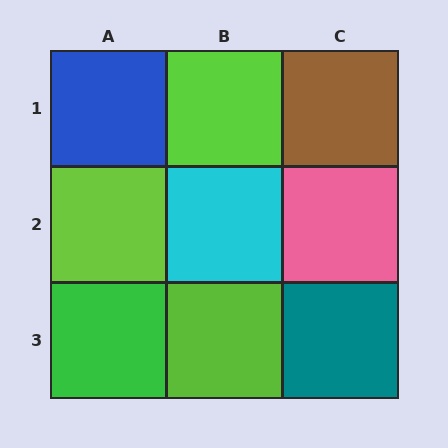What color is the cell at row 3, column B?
Lime.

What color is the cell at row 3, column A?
Green.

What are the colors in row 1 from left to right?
Blue, lime, brown.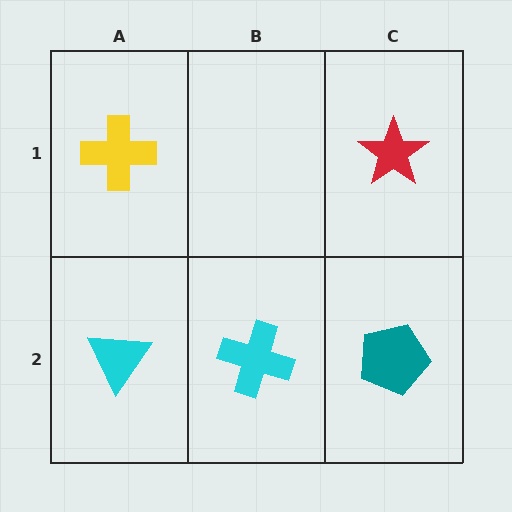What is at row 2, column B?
A cyan cross.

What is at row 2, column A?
A cyan triangle.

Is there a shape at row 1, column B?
No, that cell is empty.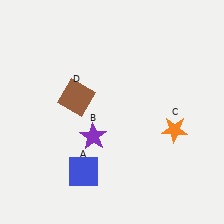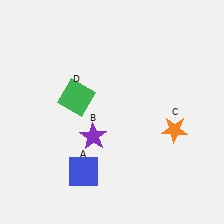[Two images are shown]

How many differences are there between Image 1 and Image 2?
There is 1 difference between the two images.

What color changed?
The square (D) changed from brown in Image 1 to green in Image 2.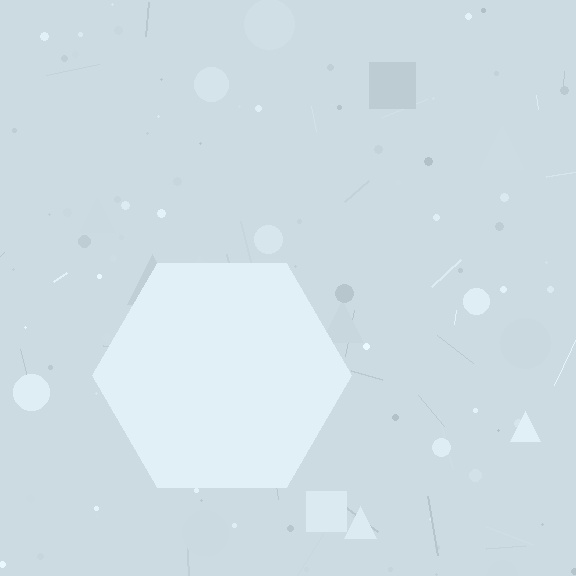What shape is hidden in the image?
A hexagon is hidden in the image.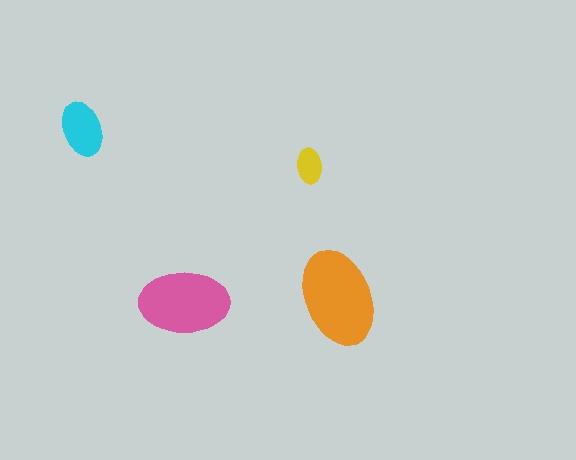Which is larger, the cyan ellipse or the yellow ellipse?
The cyan one.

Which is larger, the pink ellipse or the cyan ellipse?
The pink one.